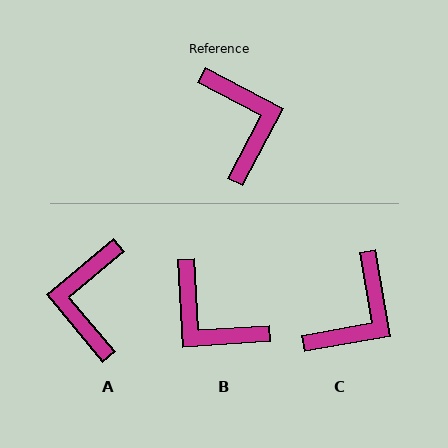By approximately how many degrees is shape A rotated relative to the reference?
Approximately 157 degrees counter-clockwise.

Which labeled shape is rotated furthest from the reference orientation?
A, about 157 degrees away.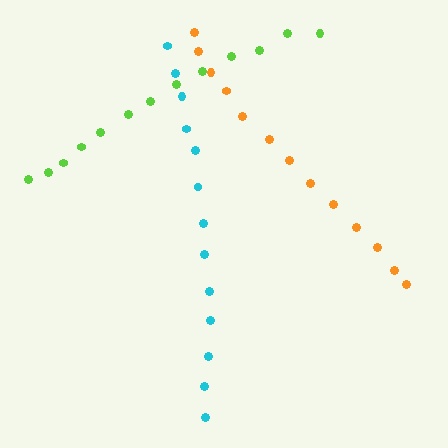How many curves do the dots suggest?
There are 3 distinct paths.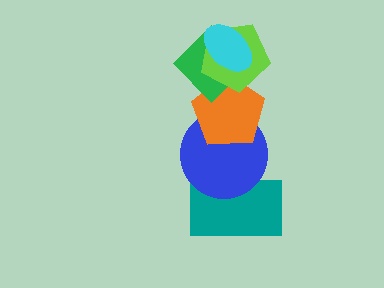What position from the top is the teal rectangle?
The teal rectangle is 6th from the top.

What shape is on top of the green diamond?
The lime pentagon is on top of the green diamond.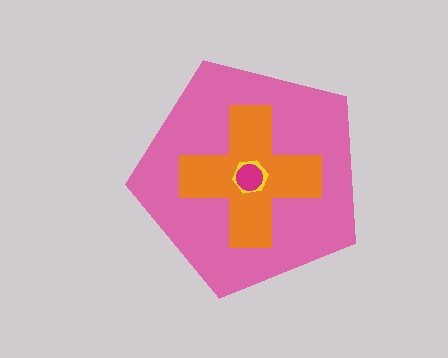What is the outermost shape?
The pink pentagon.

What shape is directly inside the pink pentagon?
The orange cross.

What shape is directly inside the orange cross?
The yellow hexagon.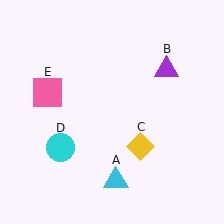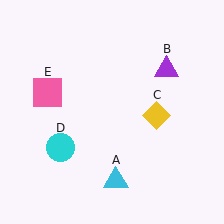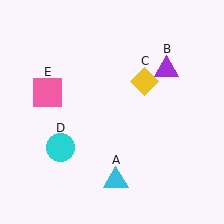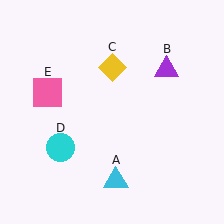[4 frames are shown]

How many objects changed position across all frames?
1 object changed position: yellow diamond (object C).